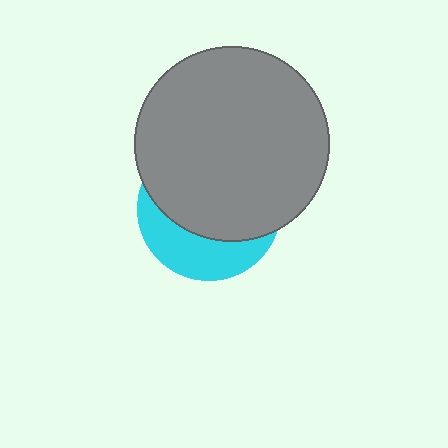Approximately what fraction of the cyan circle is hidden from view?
Roughly 67% of the cyan circle is hidden behind the gray circle.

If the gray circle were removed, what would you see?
You would see the complete cyan circle.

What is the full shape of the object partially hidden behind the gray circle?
The partially hidden object is a cyan circle.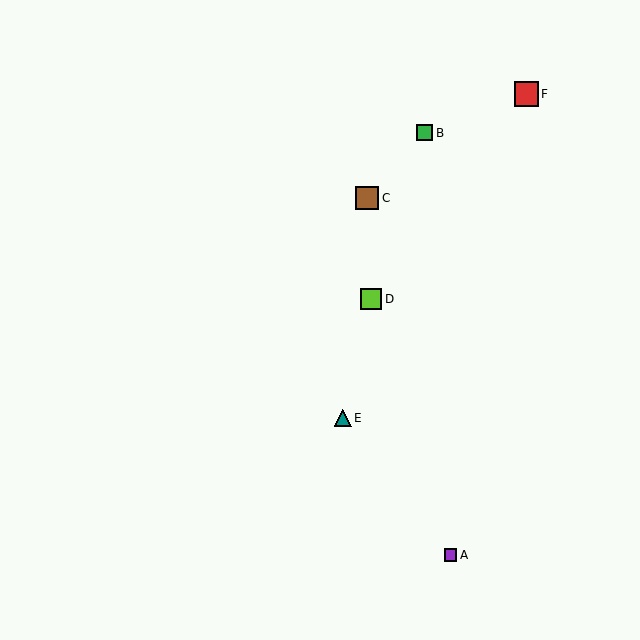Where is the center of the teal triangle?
The center of the teal triangle is at (343, 418).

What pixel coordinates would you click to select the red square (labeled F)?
Click at (526, 94) to select the red square F.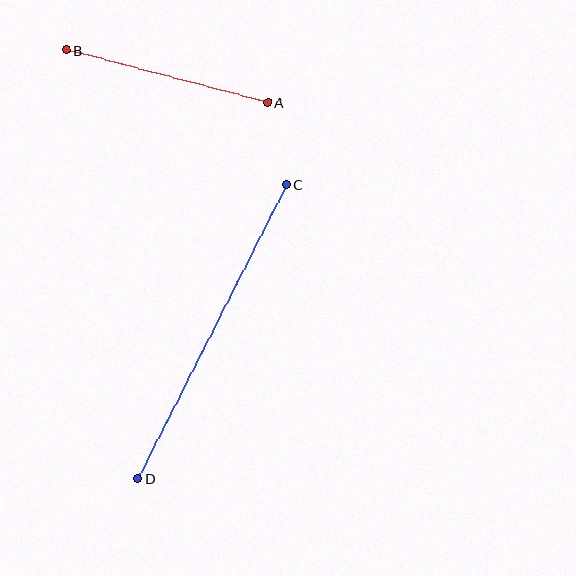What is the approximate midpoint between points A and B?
The midpoint is at approximately (167, 76) pixels.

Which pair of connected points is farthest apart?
Points C and D are farthest apart.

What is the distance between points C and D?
The distance is approximately 329 pixels.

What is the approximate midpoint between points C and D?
The midpoint is at approximately (212, 331) pixels.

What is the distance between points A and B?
The distance is approximately 208 pixels.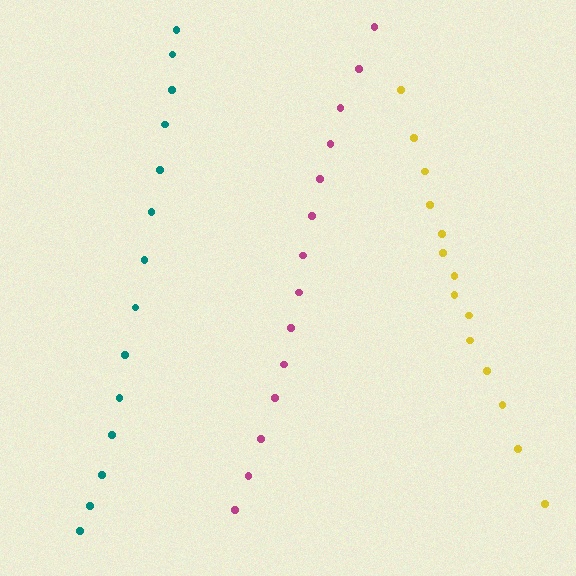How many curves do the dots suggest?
There are 3 distinct paths.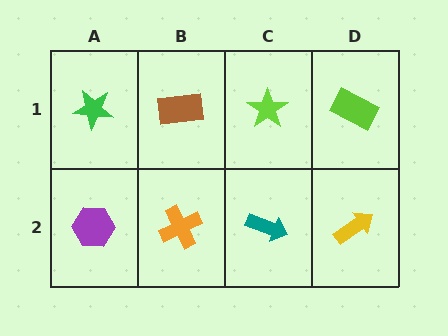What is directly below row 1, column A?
A purple hexagon.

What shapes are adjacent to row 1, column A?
A purple hexagon (row 2, column A), a brown rectangle (row 1, column B).